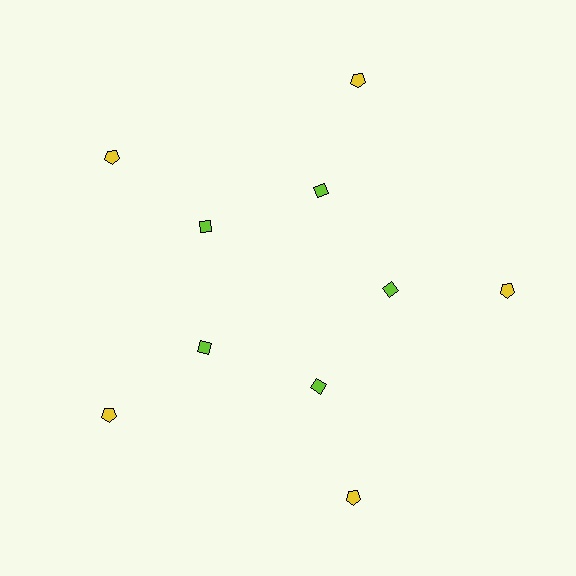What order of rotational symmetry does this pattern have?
This pattern has 5-fold rotational symmetry.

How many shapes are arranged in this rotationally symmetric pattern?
There are 10 shapes, arranged in 5 groups of 2.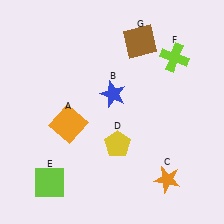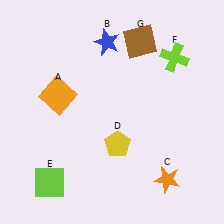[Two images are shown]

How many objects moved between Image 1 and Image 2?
2 objects moved between the two images.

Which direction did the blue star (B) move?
The blue star (B) moved up.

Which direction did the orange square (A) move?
The orange square (A) moved up.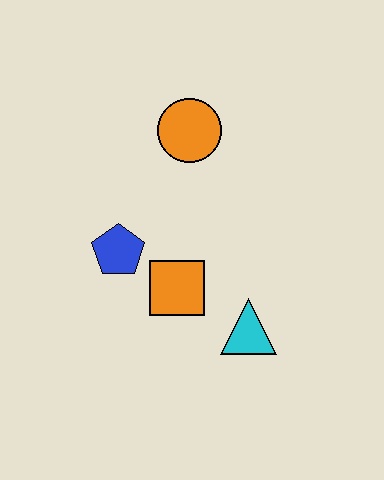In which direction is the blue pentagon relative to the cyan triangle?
The blue pentagon is to the left of the cyan triangle.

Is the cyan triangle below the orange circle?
Yes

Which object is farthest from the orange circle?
The cyan triangle is farthest from the orange circle.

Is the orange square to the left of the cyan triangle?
Yes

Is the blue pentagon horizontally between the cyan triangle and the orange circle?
No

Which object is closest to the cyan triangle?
The orange square is closest to the cyan triangle.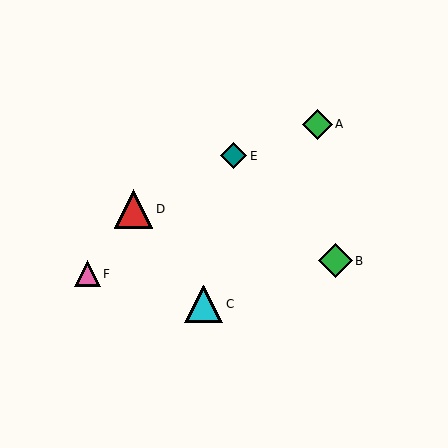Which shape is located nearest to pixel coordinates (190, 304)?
The cyan triangle (labeled C) at (204, 304) is nearest to that location.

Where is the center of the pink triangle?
The center of the pink triangle is at (87, 274).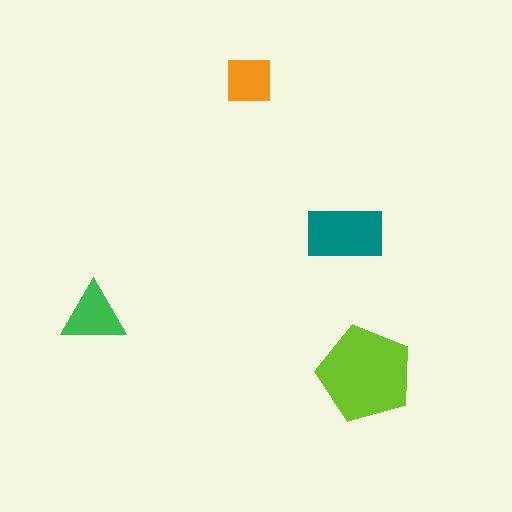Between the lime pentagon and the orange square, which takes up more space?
The lime pentagon.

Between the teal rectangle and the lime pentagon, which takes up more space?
The lime pentagon.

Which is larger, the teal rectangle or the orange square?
The teal rectangle.